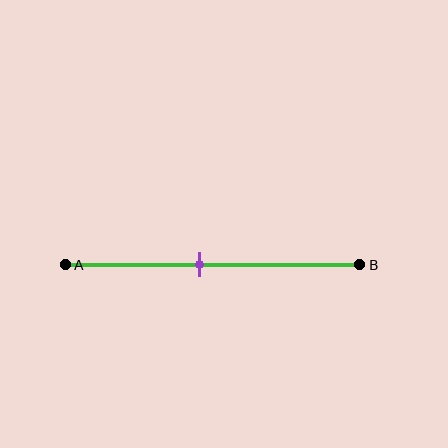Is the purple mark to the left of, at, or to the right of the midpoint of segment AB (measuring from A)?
The purple mark is to the left of the midpoint of segment AB.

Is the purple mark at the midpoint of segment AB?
No, the mark is at about 45% from A, not at the 50% midpoint.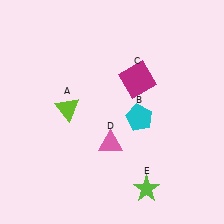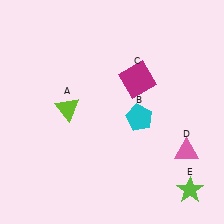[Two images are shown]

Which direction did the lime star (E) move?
The lime star (E) moved right.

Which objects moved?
The objects that moved are: the pink triangle (D), the lime star (E).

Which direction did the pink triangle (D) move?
The pink triangle (D) moved right.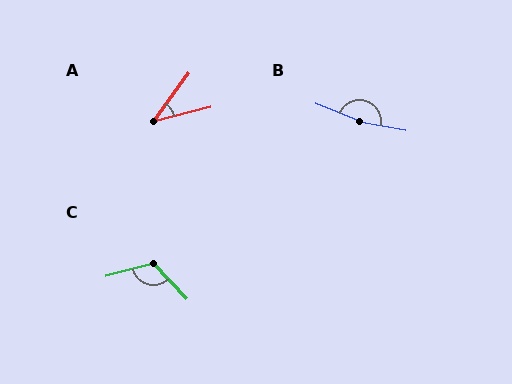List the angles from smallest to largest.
A (40°), C (118°), B (168°).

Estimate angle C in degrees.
Approximately 118 degrees.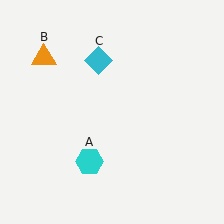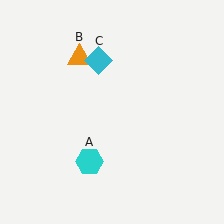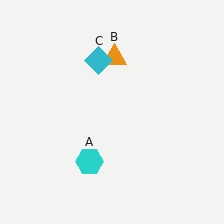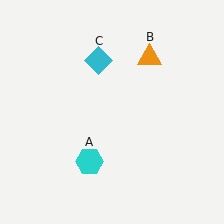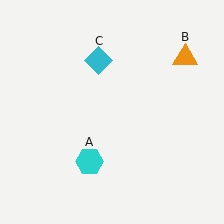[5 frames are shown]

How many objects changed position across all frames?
1 object changed position: orange triangle (object B).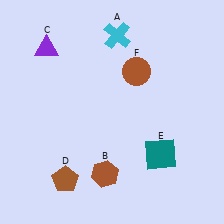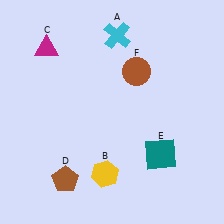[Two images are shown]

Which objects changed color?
B changed from brown to yellow. C changed from purple to magenta.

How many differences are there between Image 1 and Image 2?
There are 2 differences between the two images.